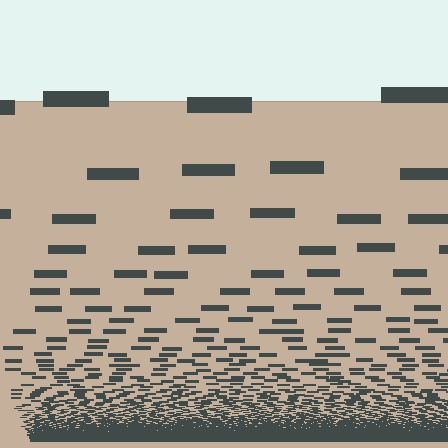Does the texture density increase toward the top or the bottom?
Density increases toward the bottom.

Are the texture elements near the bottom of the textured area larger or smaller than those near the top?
Smaller. The gradient is inverted — elements near the bottom are smaller and denser.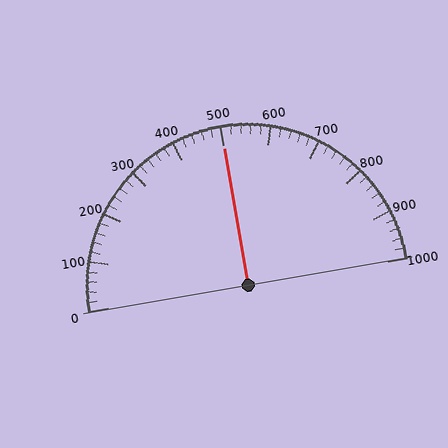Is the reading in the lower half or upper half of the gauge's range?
The reading is in the upper half of the range (0 to 1000).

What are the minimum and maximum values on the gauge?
The gauge ranges from 0 to 1000.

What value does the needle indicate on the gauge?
The needle indicates approximately 500.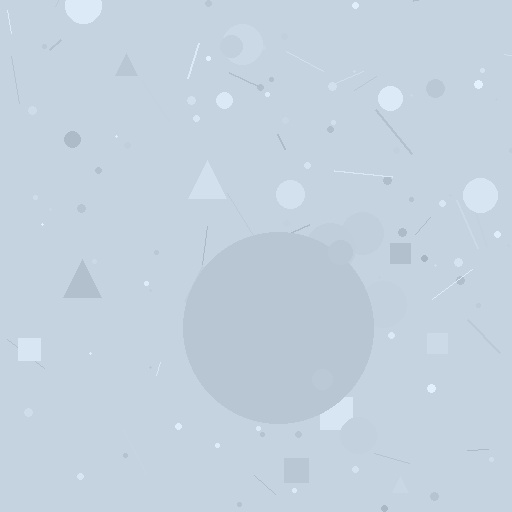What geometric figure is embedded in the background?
A circle is embedded in the background.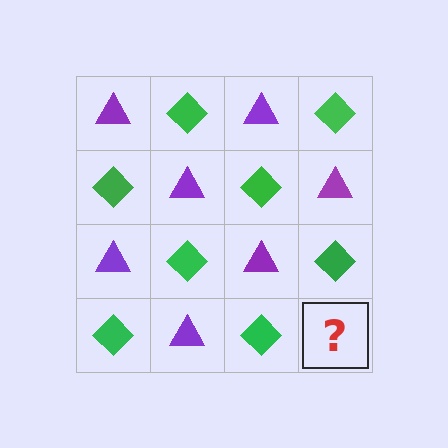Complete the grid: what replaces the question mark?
The question mark should be replaced with a purple triangle.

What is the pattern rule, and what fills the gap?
The rule is that it alternates purple triangle and green diamond in a checkerboard pattern. The gap should be filled with a purple triangle.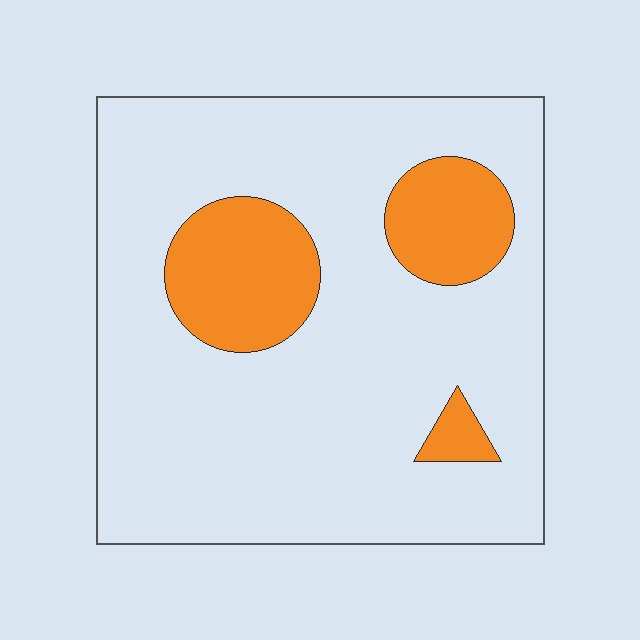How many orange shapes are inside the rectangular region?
3.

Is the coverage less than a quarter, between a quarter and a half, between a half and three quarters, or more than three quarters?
Less than a quarter.